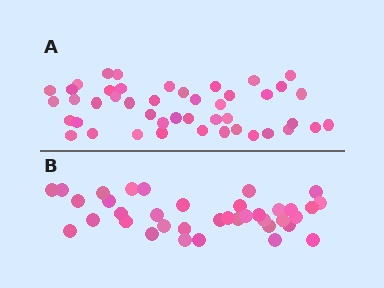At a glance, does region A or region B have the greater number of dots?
Region A (the top region) has more dots.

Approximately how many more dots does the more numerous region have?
Region A has roughly 8 or so more dots than region B.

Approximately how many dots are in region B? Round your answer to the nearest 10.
About 40 dots. (The exact count is 37, which rounds to 40.)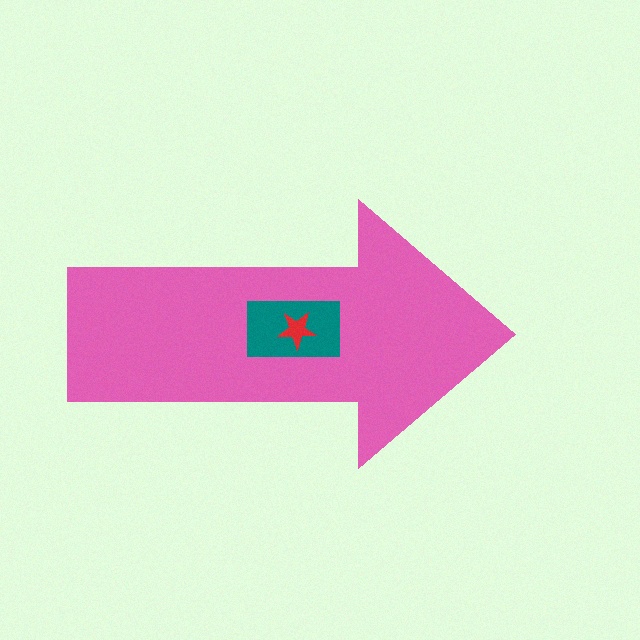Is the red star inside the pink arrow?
Yes.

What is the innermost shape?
The red star.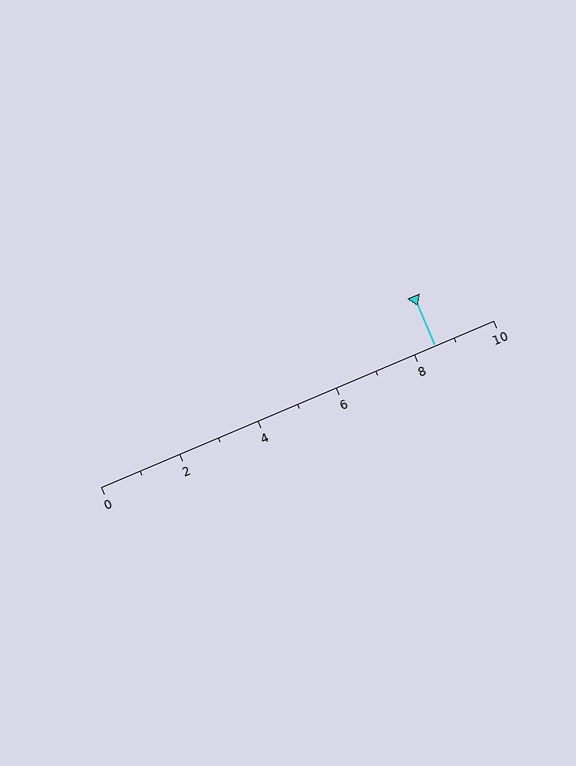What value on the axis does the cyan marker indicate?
The marker indicates approximately 8.5.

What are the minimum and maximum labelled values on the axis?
The axis runs from 0 to 10.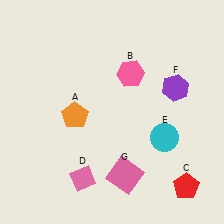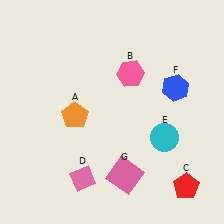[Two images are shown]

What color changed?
The hexagon (F) changed from purple in Image 1 to blue in Image 2.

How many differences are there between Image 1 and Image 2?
There is 1 difference between the two images.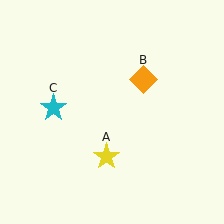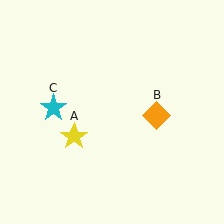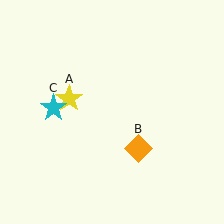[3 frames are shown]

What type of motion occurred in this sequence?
The yellow star (object A), orange diamond (object B) rotated clockwise around the center of the scene.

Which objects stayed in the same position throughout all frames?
Cyan star (object C) remained stationary.